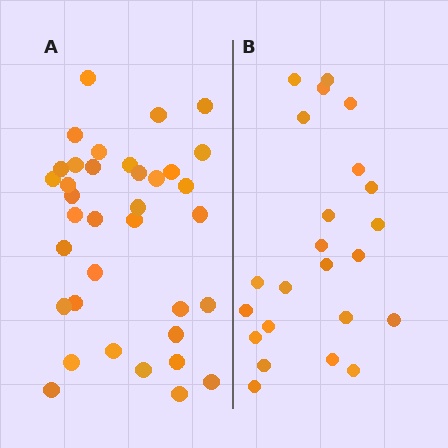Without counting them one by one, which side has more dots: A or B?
Region A (the left region) has more dots.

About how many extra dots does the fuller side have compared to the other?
Region A has approximately 15 more dots than region B.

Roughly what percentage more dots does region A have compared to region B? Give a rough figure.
About 55% more.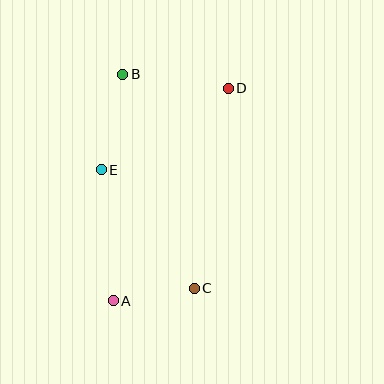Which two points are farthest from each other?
Points A and D are farthest from each other.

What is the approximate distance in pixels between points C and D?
The distance between C and D is approximately 202 pixels.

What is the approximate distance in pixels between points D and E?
The distance between D and E is approximately 151 pixels.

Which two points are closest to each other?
Points A and C are closest to each other.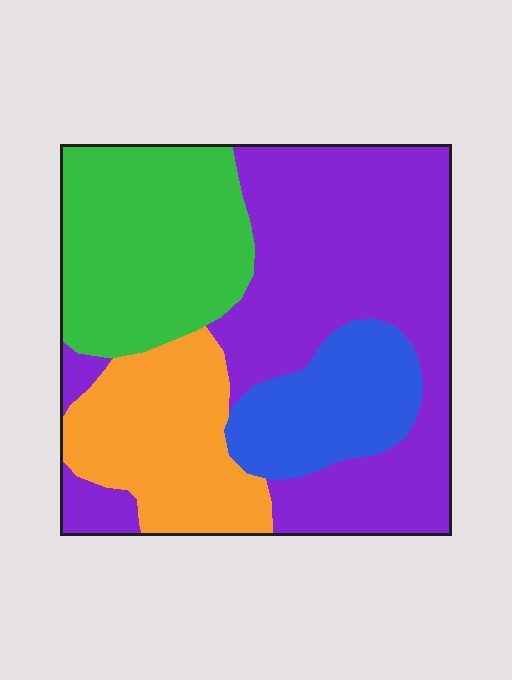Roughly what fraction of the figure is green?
Green covers about 25% of the figure.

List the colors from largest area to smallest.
From largest to smallest: purple, green, orange, blue.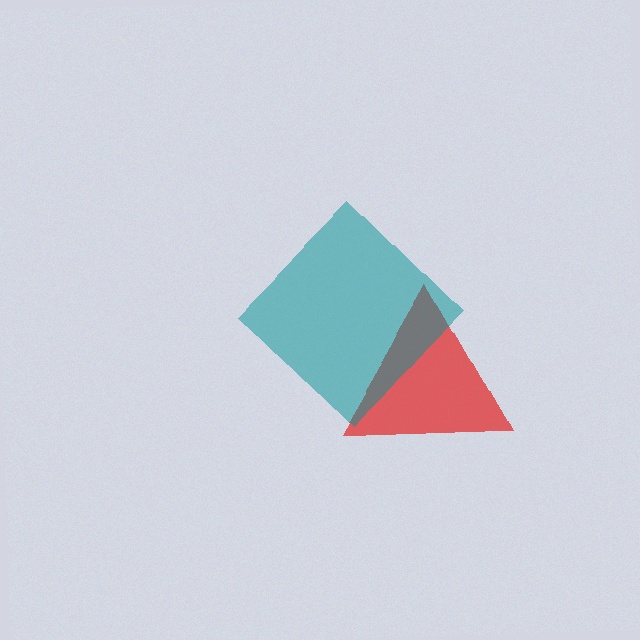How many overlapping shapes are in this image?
There are 2 overlapping shapes in the image.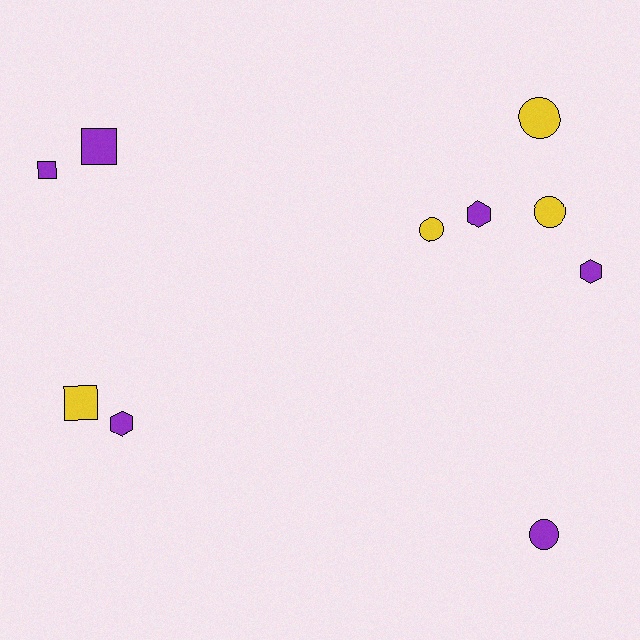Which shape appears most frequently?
Circle, with 4 objects.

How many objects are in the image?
There are 10 objects.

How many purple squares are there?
There are 2 purple squares.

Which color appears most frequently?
Purple, with 6 objects.